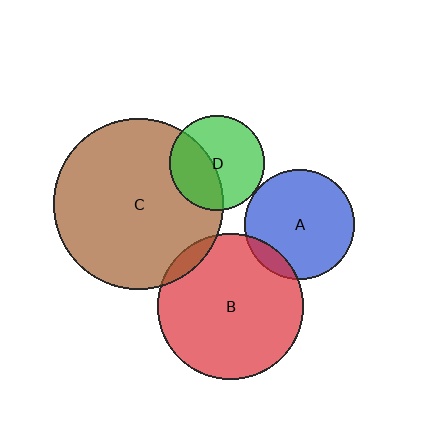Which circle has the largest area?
Circle C (brown).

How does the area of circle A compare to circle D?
Approximately 1.3 times.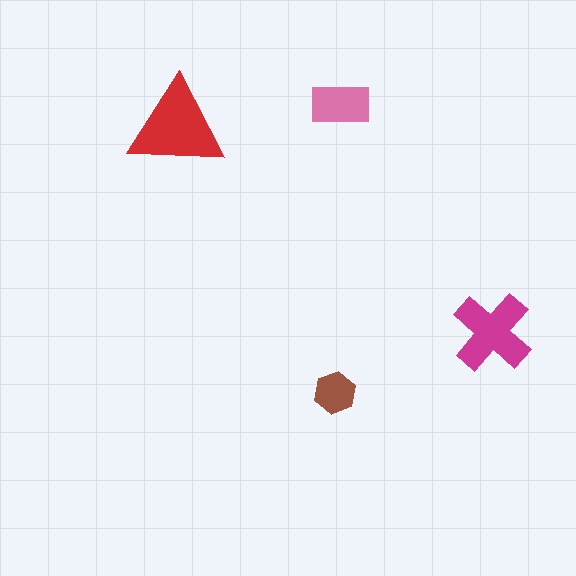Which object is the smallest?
The brown hexagon.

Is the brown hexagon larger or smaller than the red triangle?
Smaller.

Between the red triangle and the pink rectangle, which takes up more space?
The red triangle.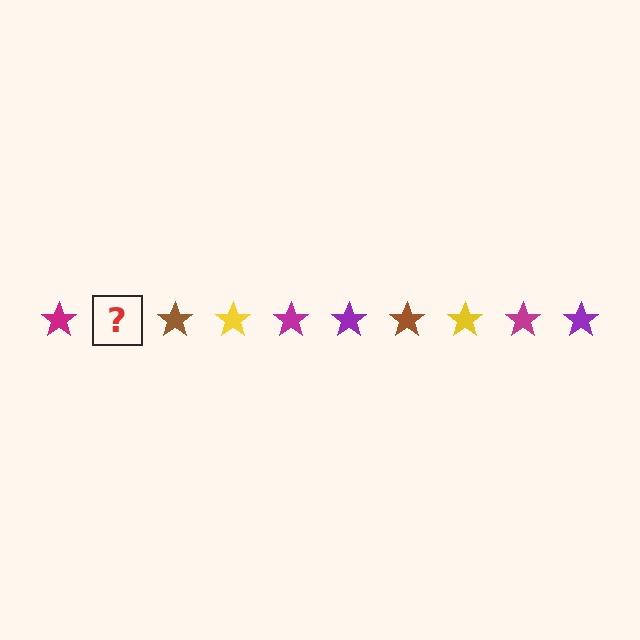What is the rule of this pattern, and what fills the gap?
The rule is that the pattern cycles through magenta, purple, brown, yellow stars. The gap should be filled with a purple star.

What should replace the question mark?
The question mark should be replaced with a purple star.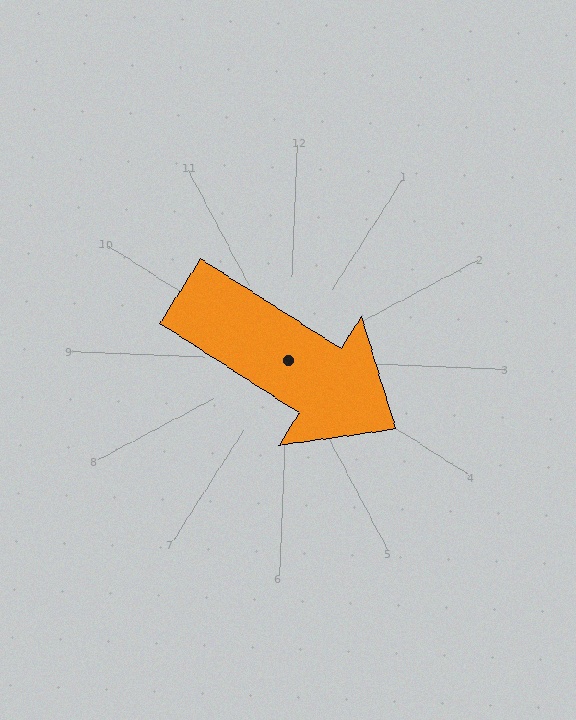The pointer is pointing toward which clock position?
Roughly 4 o'clock.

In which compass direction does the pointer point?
Southeast.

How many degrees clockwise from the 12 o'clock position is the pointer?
Approximately 120 degrees.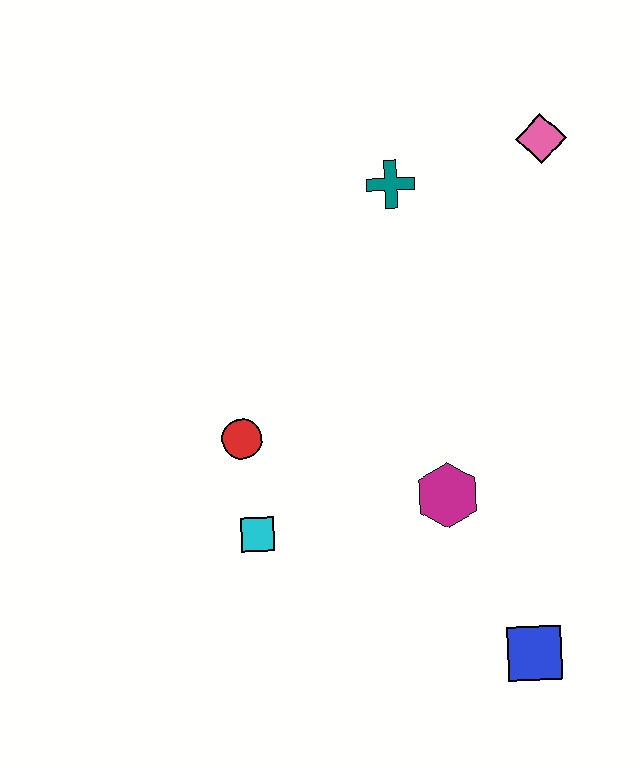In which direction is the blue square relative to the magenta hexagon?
The blue square is below the magenta hexagon.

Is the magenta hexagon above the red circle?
No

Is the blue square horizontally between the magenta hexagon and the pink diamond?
Yes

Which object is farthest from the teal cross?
The blue square is farthest from the teal cross.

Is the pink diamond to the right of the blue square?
Yes